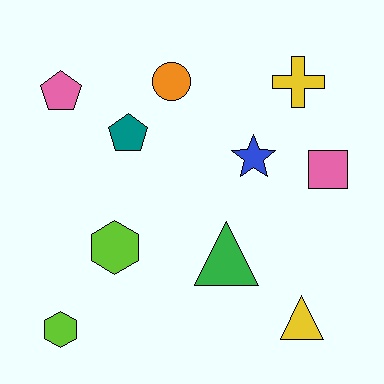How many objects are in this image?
There are 10 objects.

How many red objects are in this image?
There are no red objects.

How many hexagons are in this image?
There are 2 hexagons.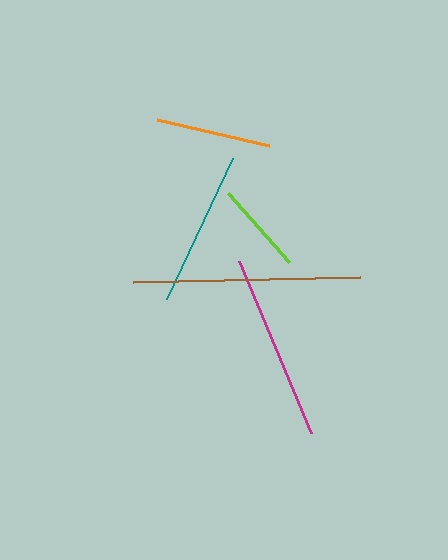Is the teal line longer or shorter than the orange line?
The teal line is longer than the orange line.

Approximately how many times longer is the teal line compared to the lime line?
The teal line is approximately 1.7 times the length of the lime line.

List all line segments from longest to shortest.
From longest to shortest: brown, magenta, teal, orange, lime.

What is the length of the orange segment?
The orange segment is approximately 115 pixels long.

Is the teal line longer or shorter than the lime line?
The teal line is longer than the lime line.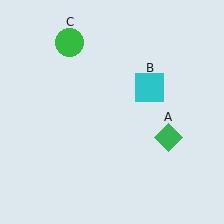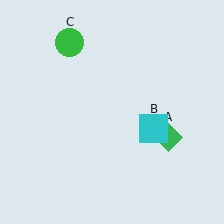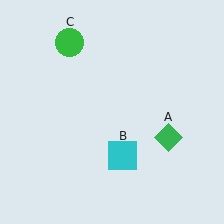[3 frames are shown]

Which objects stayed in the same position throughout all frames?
Green diamond (object A) and green circle (object C) remained stationary.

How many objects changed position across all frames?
1 object changed position: cyan square (object B).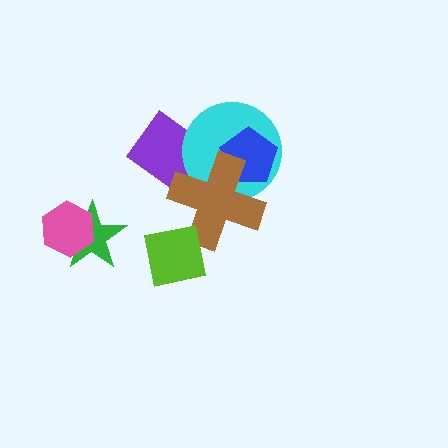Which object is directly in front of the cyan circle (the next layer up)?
The blue pentagon is directly in front of the cyan circle.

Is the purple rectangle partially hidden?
Yes, it is partially covered by another shape.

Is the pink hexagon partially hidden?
No, no other shape covers it.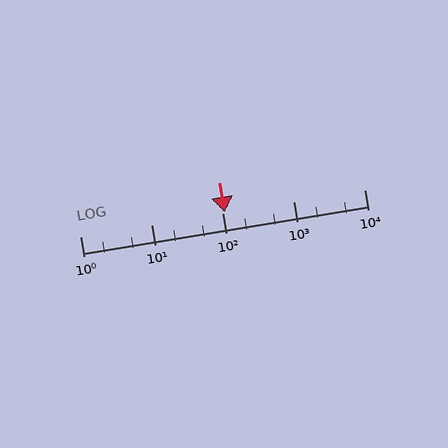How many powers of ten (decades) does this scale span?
The scale spans 4 decades, from 1 to 10000.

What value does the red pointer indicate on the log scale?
The pointer indicates approximately 110.